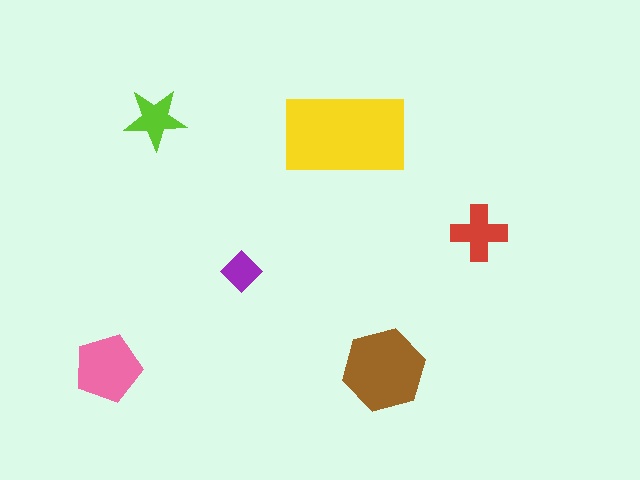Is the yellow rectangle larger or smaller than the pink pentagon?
Larger.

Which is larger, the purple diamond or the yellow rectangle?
The yellow rectangle.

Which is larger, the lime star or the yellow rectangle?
The yellow rectangle.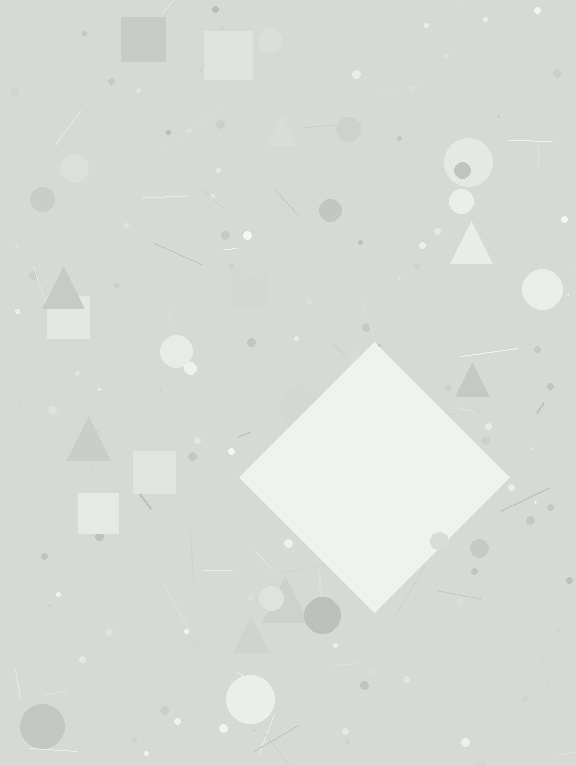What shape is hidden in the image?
A diamond is hidden in the image.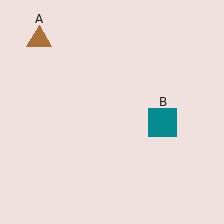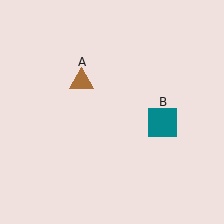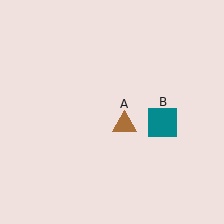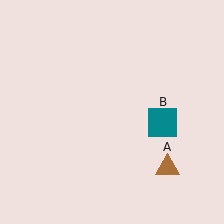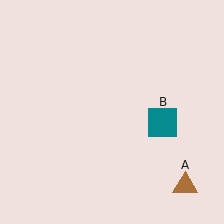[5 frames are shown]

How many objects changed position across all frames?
1 object changed position: brown triangle (object A).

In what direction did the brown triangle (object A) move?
The brown triangle (object A) moved down and to the right.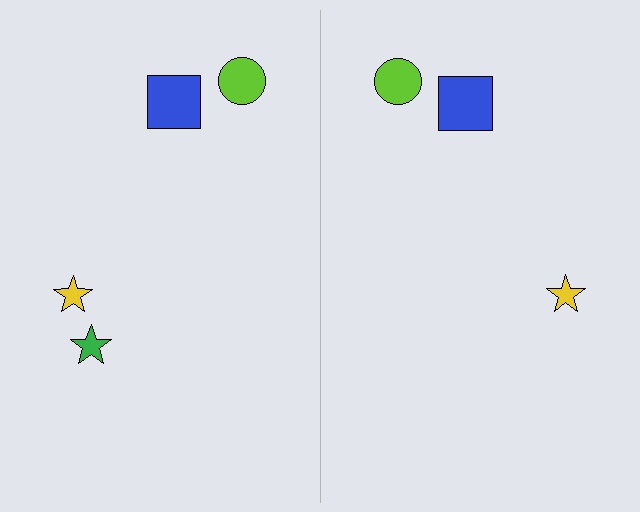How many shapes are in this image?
There are 7 shapes in this image.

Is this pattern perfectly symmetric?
No, the pattern is not perfectly symmetric. A green star is missing from the right side.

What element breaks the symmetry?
A green star is missing from the right side.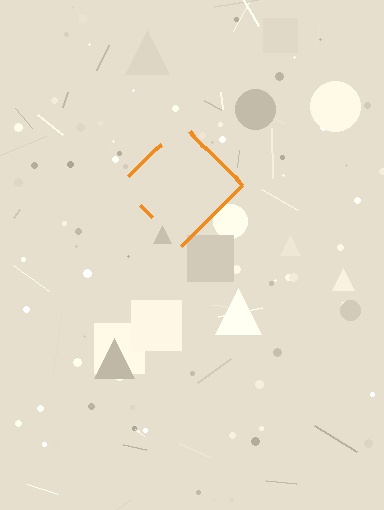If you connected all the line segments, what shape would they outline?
They would outline a diamond.